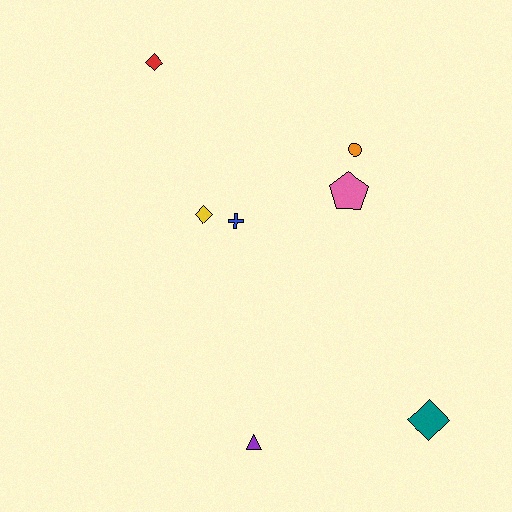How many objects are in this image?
There are 7 objects.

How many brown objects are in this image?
There are no brown objects.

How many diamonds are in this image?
There are 3 diamonds.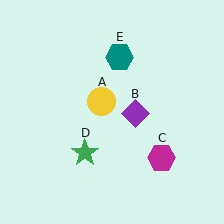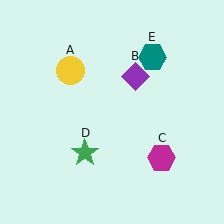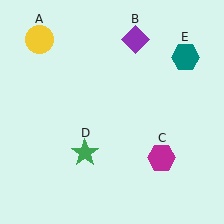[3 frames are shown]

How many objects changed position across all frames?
3 objects changed position: yellow circle (object A), purple diamond (object B), teal hexagon (object E).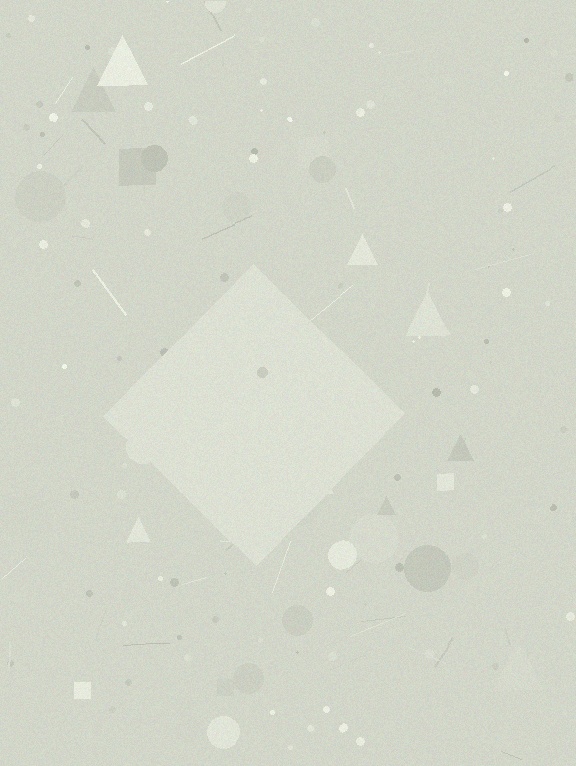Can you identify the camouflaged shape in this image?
The camouflaged shape is a diamond.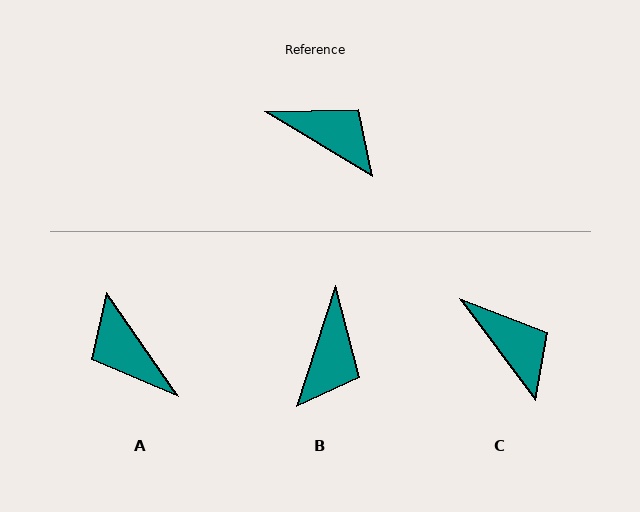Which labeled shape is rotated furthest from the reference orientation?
A, about 156 degrees away.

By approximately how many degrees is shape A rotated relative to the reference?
Approximately 156 degrees counter-clockwise.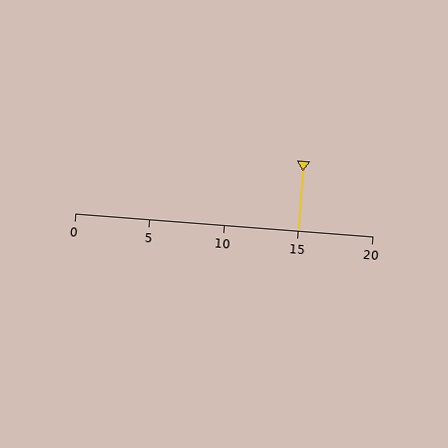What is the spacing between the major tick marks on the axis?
The major ticks are spaced 5 apart.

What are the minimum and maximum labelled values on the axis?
The axis runs from 0 to 20.